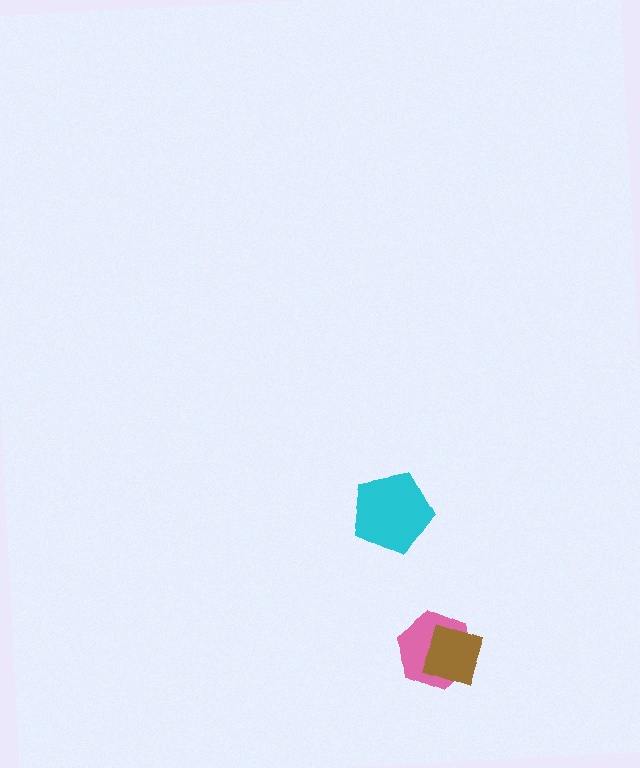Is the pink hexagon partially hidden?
Yes, it is partially covered by another shape.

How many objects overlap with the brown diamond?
1 object overlaps with the brown diamond.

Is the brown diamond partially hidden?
No, no other shape covers it.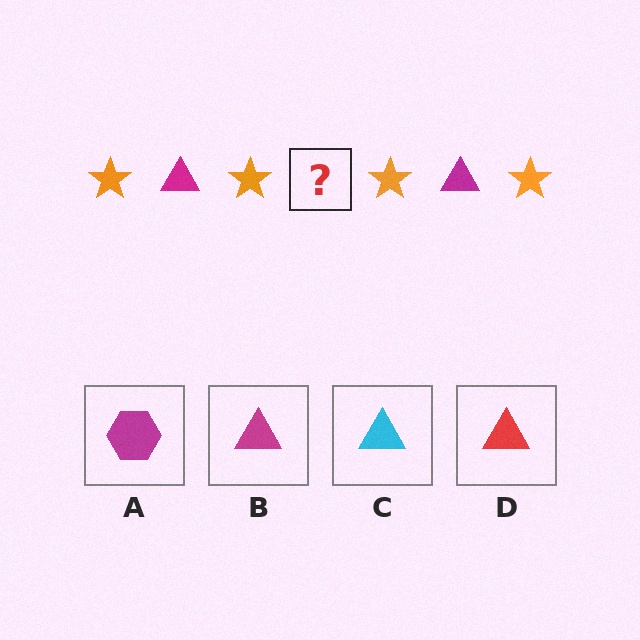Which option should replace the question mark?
Option B.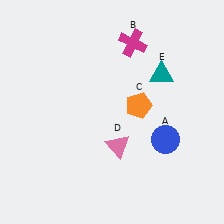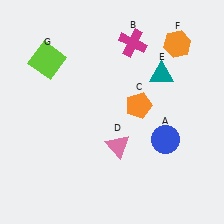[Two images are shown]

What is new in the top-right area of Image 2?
An orange hexagon (F) was added in the top-right area of Image 2.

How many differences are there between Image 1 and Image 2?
There are 2 differences between the two images.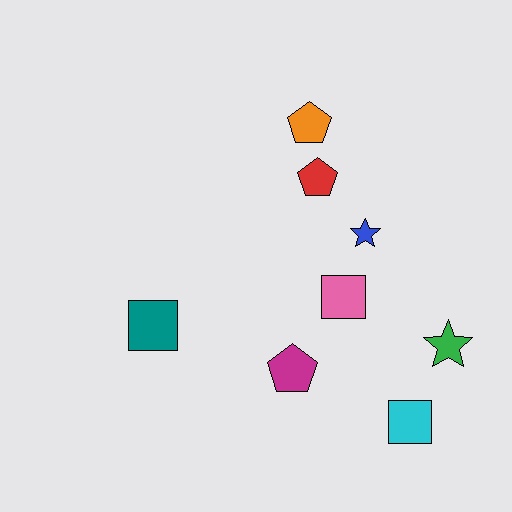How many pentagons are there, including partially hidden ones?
There are 3 pentagons.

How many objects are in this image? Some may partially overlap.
There are 8 objects.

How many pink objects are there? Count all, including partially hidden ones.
There is 1 pink object.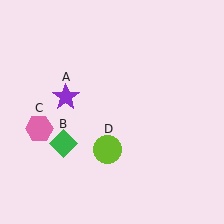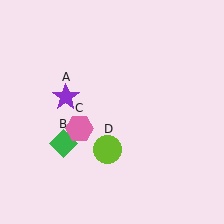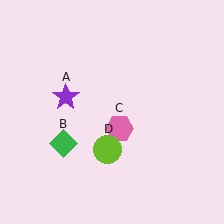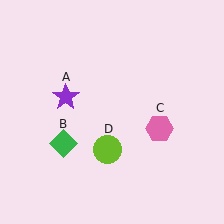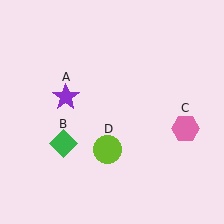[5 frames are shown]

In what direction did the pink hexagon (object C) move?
The pink hexagon (object C) moved right.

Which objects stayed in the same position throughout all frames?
Purple star (object A) and green diamond (object B) and lime circle (object D) remained stationary.